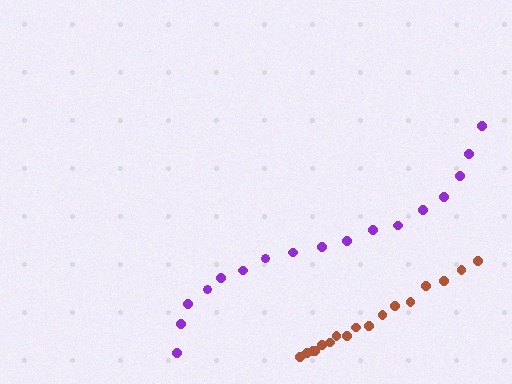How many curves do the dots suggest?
There are 2 distinct paths.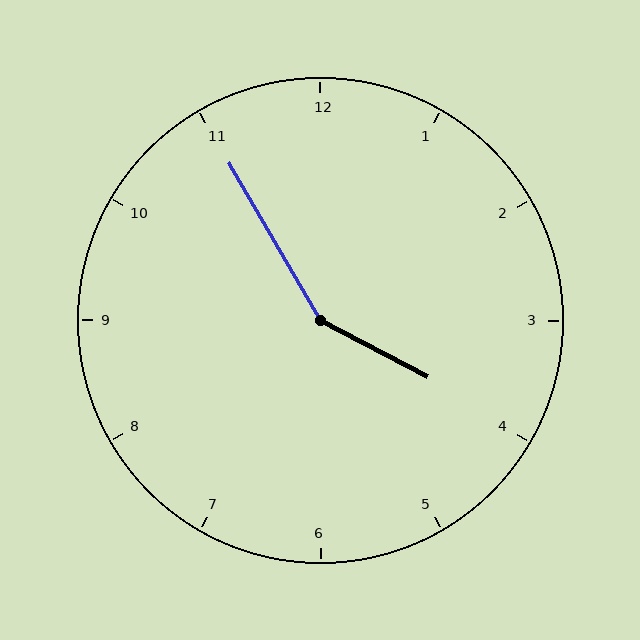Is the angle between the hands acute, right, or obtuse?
It is obtuse.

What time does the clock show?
3:55.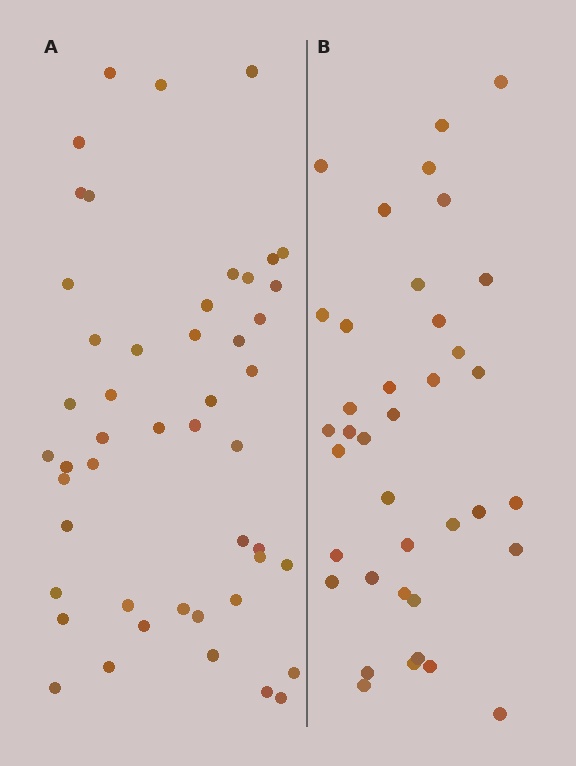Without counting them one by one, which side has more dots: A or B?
Region A (the left region) has more dots.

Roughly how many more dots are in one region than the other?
Region A has roughly 10 or so more dots than region B.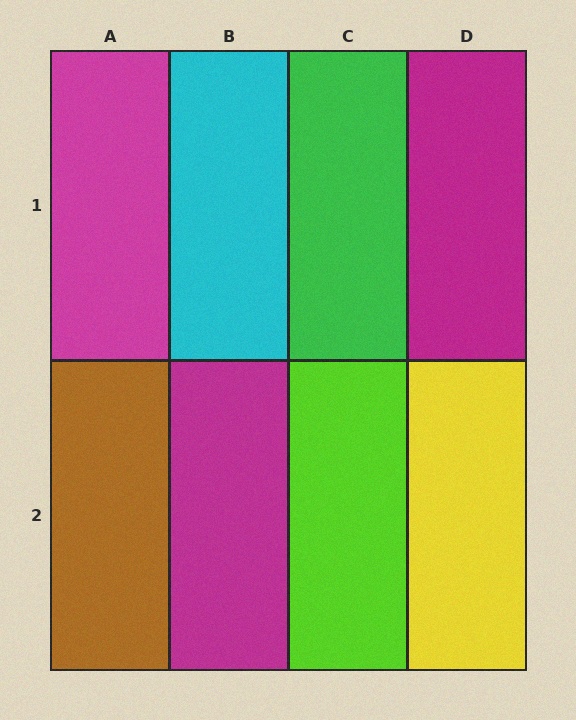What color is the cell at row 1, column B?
Cyan.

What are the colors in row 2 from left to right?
Brown, magenta, lime, yellow.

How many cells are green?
1 cell is green.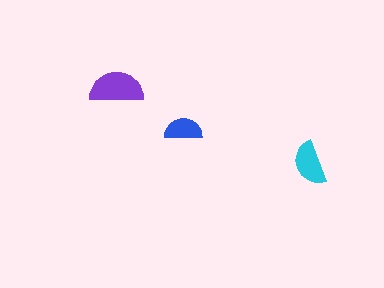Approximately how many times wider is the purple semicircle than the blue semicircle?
About 1.5 times wider.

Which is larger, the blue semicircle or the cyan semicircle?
The cyan one.